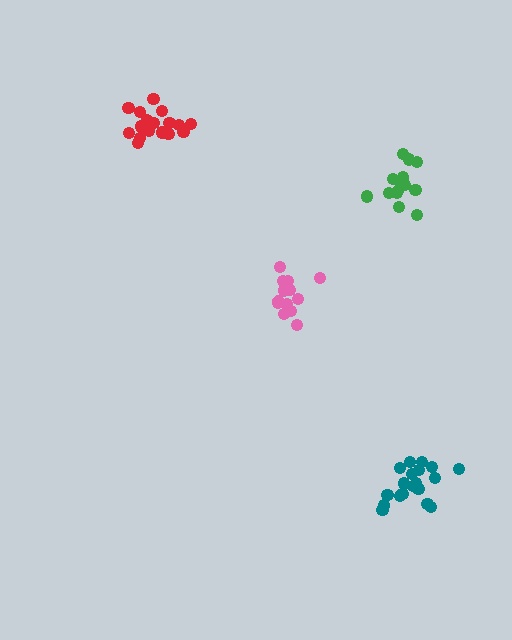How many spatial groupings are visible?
There are 4 spatial groupings.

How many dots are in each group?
Group 1: 17 dots, Group 2: 13 dots, Group 3: 19 dots, Group 4: 15 dots (64 total).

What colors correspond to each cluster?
The clusters are colored: red, pink, teal, green.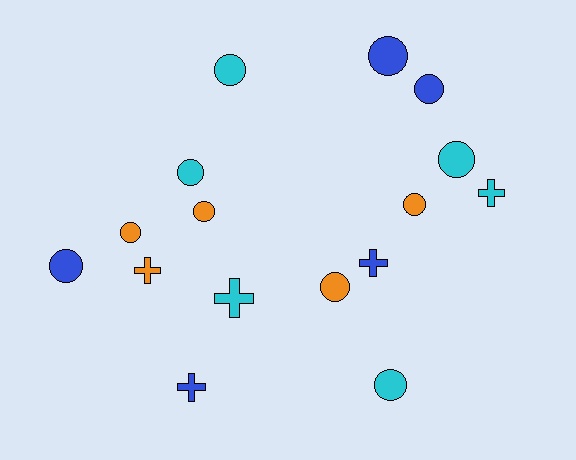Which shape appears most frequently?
Circle, with 11 objects.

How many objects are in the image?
There are 16 objects.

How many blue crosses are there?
There are 2 blue crosses.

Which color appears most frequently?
Cyan, with 6 objects.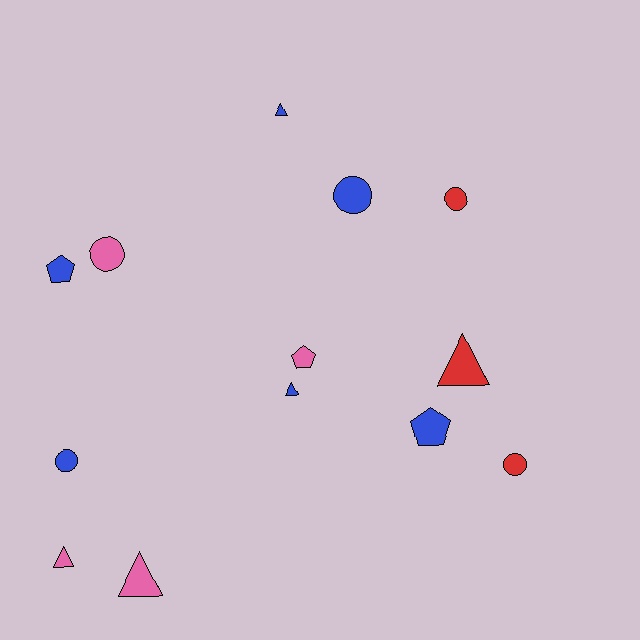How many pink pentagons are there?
There is 1 pink pentagon.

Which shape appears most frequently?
Triangle, with 5 objects.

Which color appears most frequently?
Blue, with 6 objects.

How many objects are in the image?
There are 13 objects.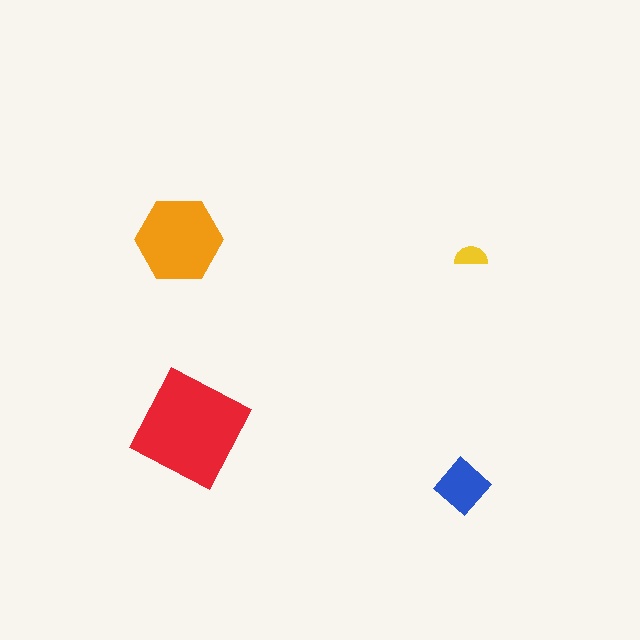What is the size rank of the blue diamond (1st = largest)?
3rd.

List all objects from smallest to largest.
The yellow semicircle, the blue diamond, the orange hexagon, the red diamond.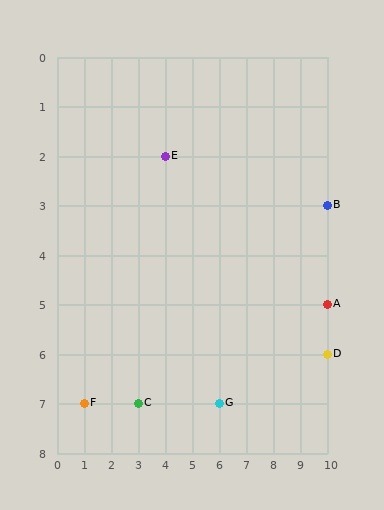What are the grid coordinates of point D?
Point D is at grid coordinates (10, 6).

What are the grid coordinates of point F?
Point F is at grid coordinates (1, 7).